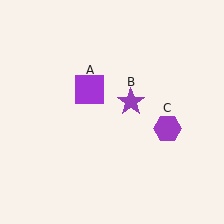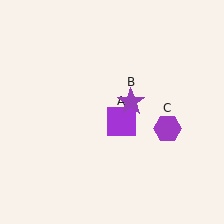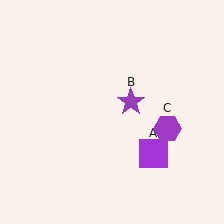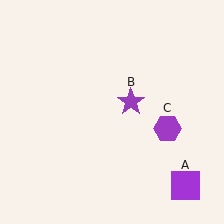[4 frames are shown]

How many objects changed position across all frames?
1 object changed position: purple square (object A).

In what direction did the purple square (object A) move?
The purple square (object A) moved down and to the right.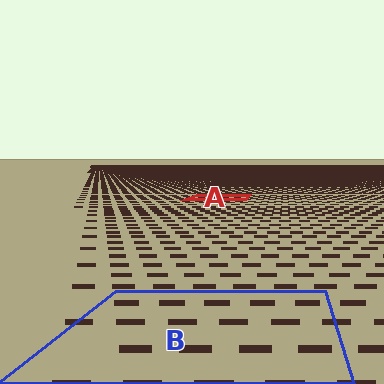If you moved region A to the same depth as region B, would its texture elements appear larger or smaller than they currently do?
They would appear larger. At a closer depth, the same texture elements are projected at a bigger on-screen size.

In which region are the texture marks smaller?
The texture marks are smaller in region A, because it is farther away.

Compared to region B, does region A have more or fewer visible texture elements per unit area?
Region A has more texture elements per unit area — they are packed more densely because it is farther away.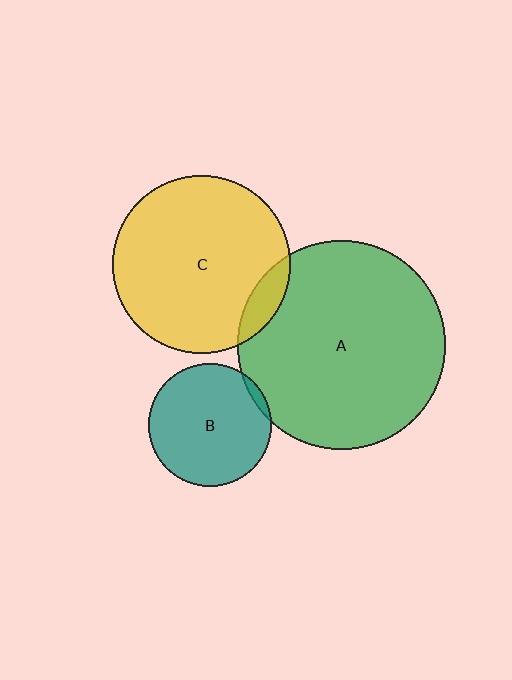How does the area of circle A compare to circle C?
Approximately 1.4 times.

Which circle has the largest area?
Circle A (green).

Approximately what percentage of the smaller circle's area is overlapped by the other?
Approximately 5%.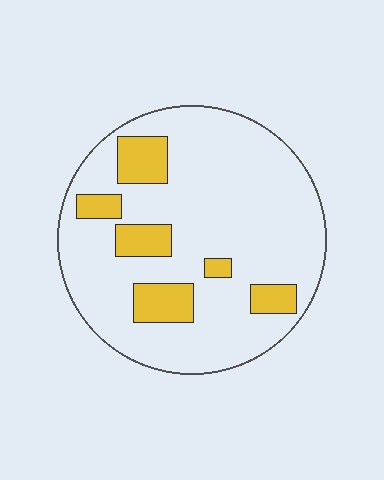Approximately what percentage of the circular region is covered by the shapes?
Approximately 15%.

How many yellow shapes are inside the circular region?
6.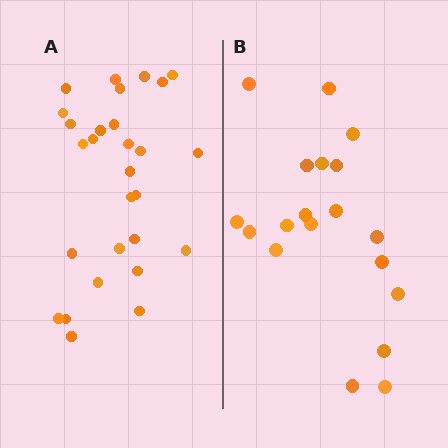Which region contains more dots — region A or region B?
Region A (the left region) has more dots.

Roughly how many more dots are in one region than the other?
Region A has roughly 8 or so more dots than region B.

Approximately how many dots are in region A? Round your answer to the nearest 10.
About 30 dots. (The exact count is 28, which rounds to 30.)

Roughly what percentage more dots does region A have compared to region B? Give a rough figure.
About 45% more.